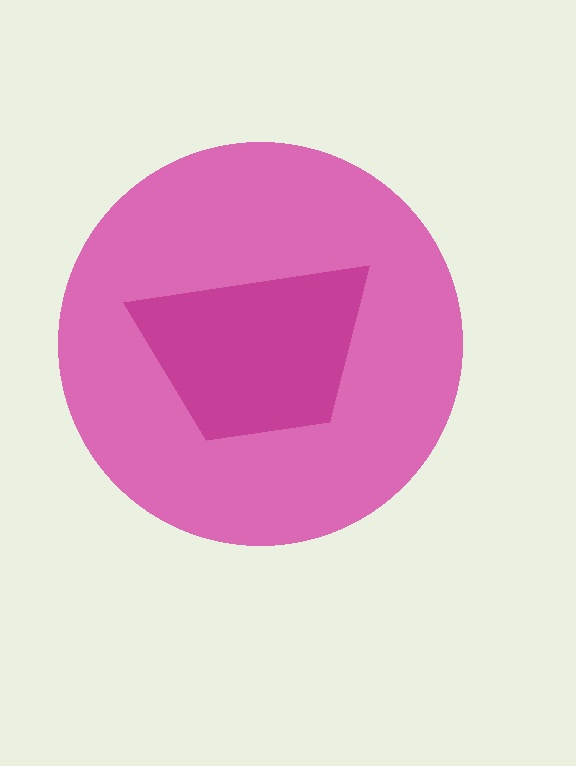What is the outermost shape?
The pink circle.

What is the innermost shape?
The magenta trapezoid.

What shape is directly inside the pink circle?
The magenta trapezoid.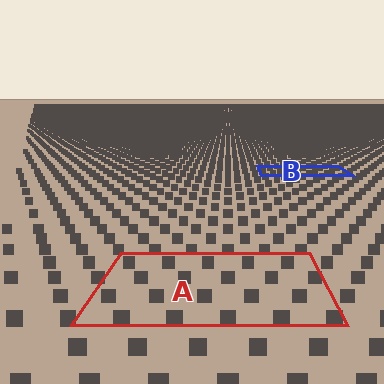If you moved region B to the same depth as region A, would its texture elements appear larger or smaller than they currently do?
They would appear larger. At a closer depth, the same texture elements are projected at a bigger on-screen size.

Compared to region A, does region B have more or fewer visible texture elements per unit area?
Region B has more texture elements per unit area — they are packed more densely because it is farther away.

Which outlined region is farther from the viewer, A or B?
Region B is farther from the viewer — the texture elements inside it appear smaller and more densely packed.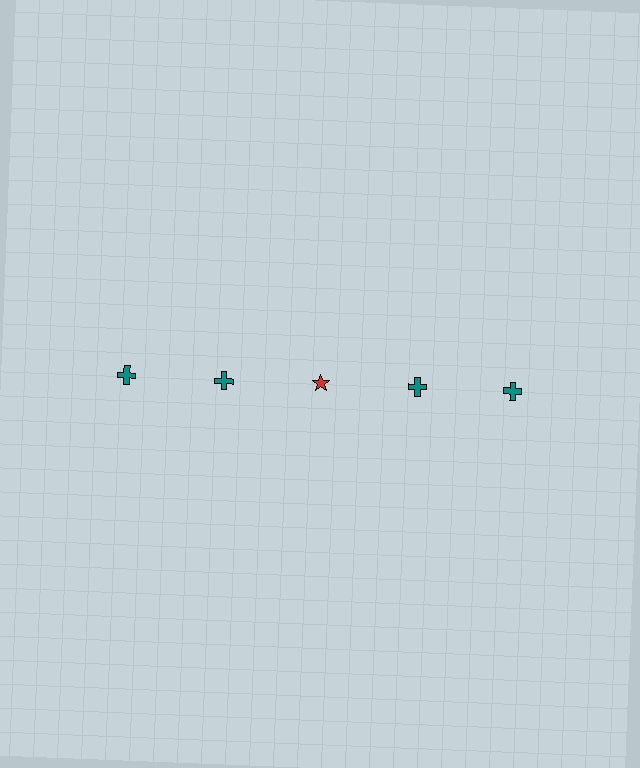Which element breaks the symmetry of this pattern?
The red star in the top row, center column breaks the symmetry. All other shapes are teal crosses.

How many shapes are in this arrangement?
There are 5 shapes arranged in a grid pattern.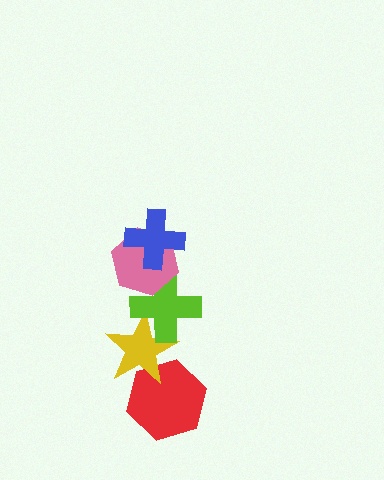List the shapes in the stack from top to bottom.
From top to bottom: the blue cross, the pink hexagon, the lime cross, the yellow star, the red hexagon.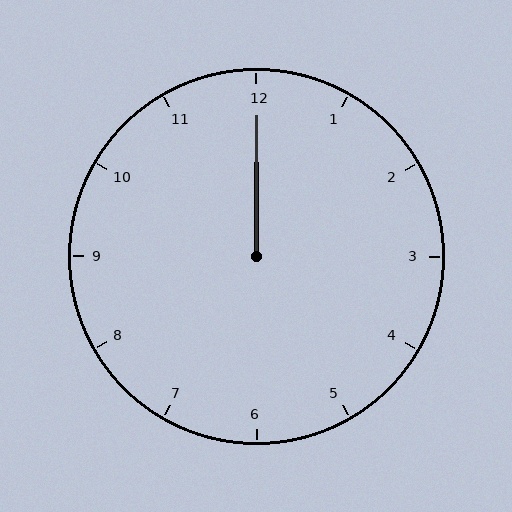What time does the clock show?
12:00.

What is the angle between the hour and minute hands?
Approximately 0 degrees.